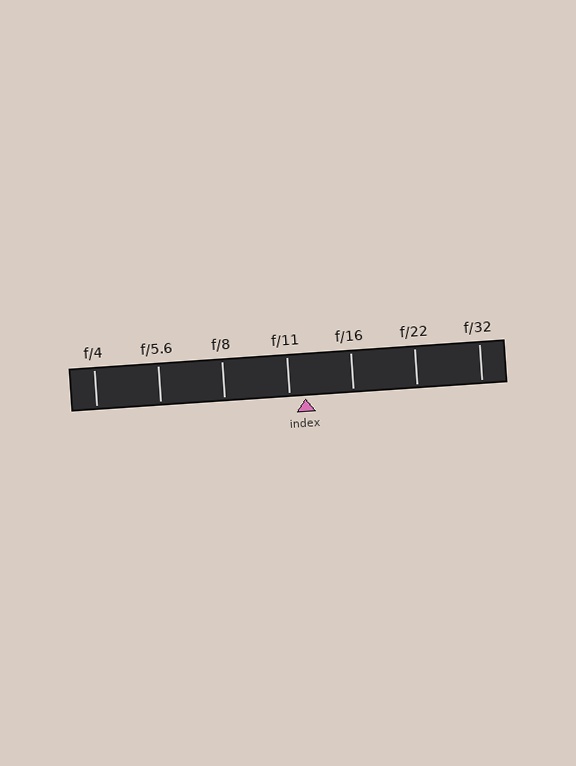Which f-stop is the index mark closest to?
The index mark is closest to f/11.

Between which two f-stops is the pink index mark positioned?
The index mark is between f/11 and f/16.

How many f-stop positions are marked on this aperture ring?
There are 7 f-stop positions marked.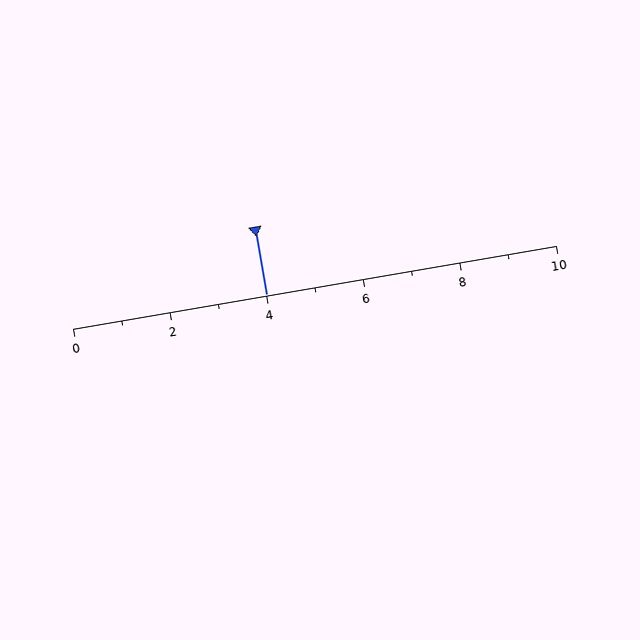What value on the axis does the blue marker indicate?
The marker indicates approximately 4.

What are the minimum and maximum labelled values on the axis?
The axis runs from 0 to 10.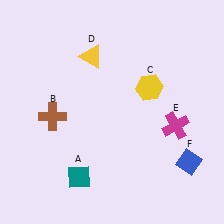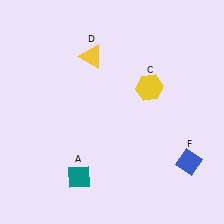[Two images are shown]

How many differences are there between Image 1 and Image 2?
There are 2 differences between the two images.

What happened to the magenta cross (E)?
The magenta cross (E) was removed in Image 2. It was in the bottom-right area of Image 1.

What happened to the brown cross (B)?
The brown cross (B) was removed in Image 2. It was in the bottom-left area of Image 1.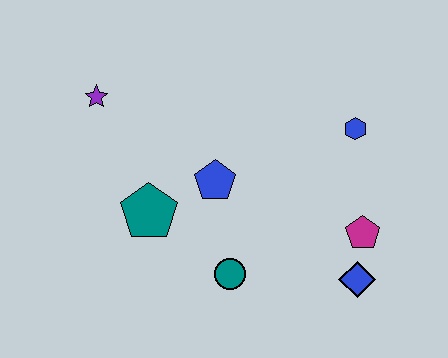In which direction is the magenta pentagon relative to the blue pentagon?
The magenta pentagon is to the right of the blue pentagon.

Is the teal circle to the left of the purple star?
No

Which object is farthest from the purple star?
The blue diamond is farthest from the purple star.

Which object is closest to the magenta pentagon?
The blue diamond is closest to the magenta pentagon.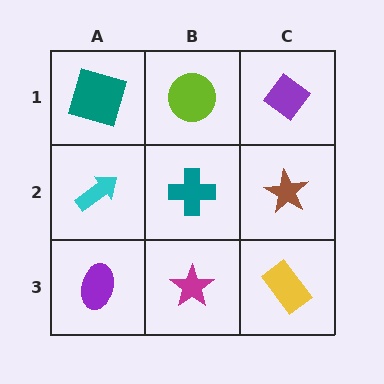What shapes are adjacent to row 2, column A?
A teal square (row 1, column A), a purple ellipse (row 3, column A), a teal cross (row 2, column B).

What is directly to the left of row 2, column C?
A teal cross.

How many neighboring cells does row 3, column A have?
2.